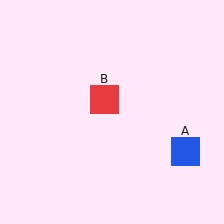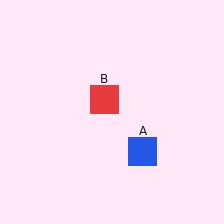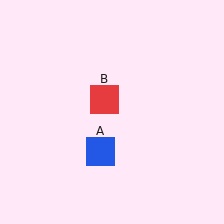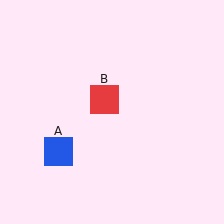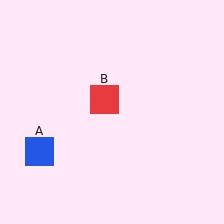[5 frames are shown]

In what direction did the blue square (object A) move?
The blue square (object A) moved left.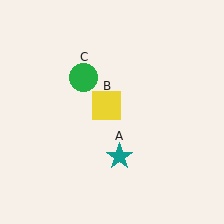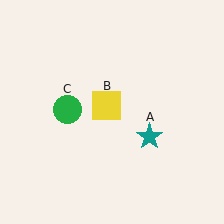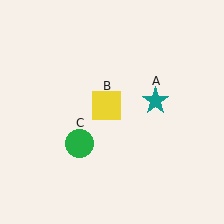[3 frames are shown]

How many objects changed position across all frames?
2 objects changed position: teal star (object A), green circle (object C).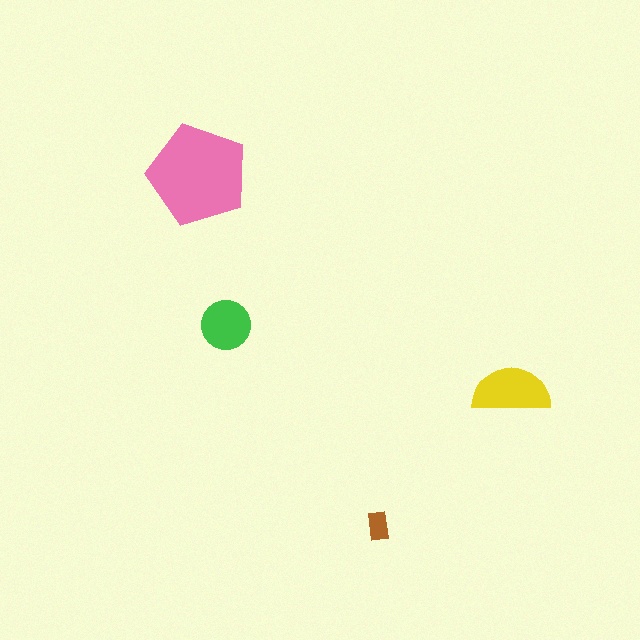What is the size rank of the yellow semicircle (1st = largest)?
2nd.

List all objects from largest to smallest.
The pink pentagon, the yellow semicircle, the green circle, the brown rectangle.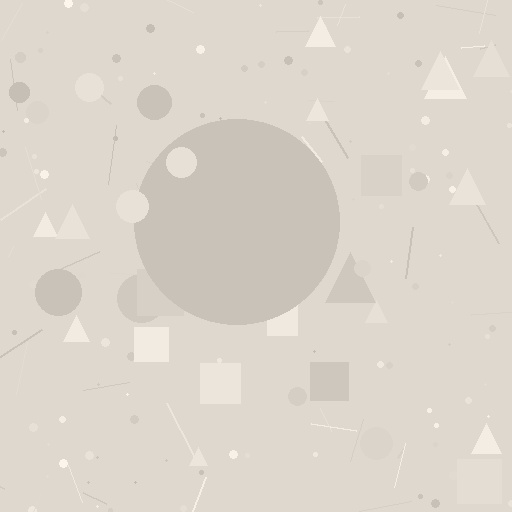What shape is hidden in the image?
A circle is hidden in the image.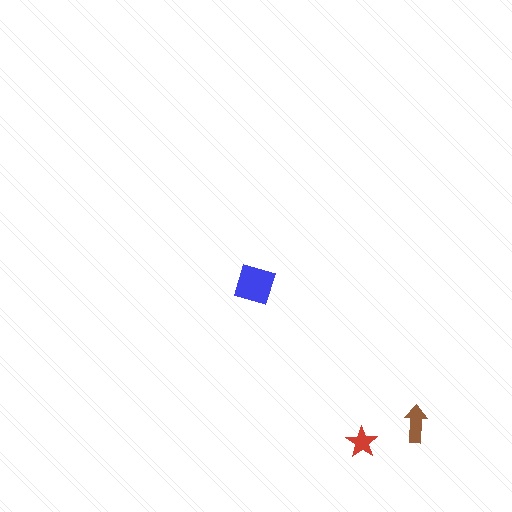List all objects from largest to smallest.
The blue diamond, the brown arrow, the red star.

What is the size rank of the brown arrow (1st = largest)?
2nd.